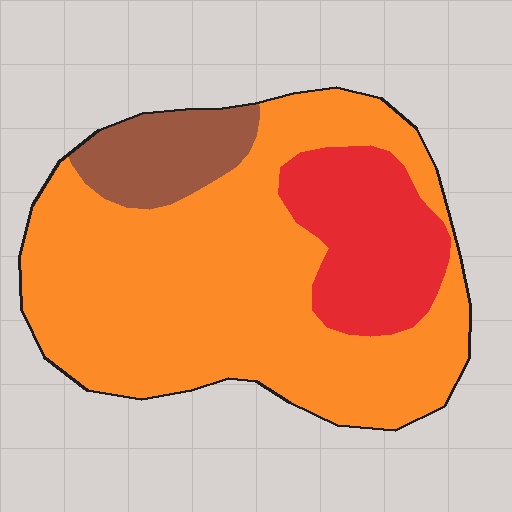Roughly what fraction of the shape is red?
Red takes up about one fifth (1/5) of the shape.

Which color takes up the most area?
Orange, at roughly 70%.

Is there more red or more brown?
Red.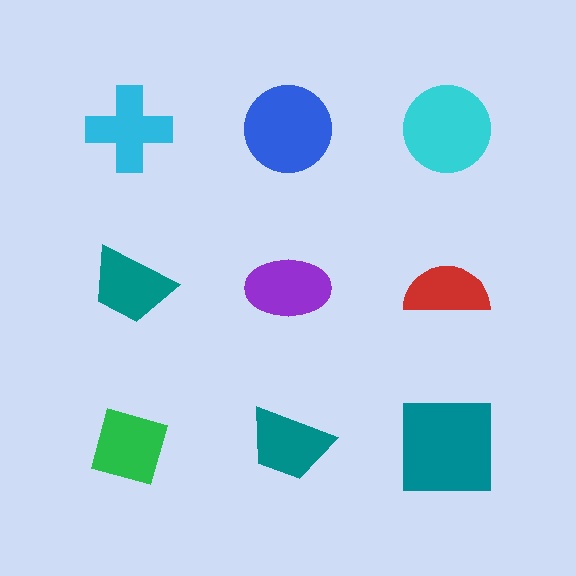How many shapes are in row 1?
3 shapes.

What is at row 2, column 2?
A purple ellipse.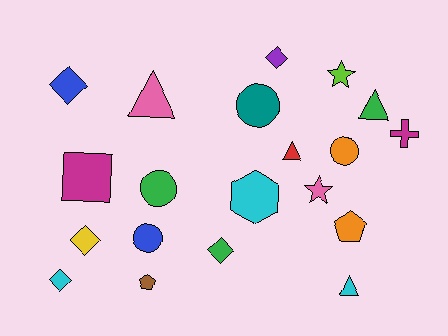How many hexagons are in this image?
There is 1 hexagon.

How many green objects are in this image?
There are 3 green objects.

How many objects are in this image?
There are 20 objects.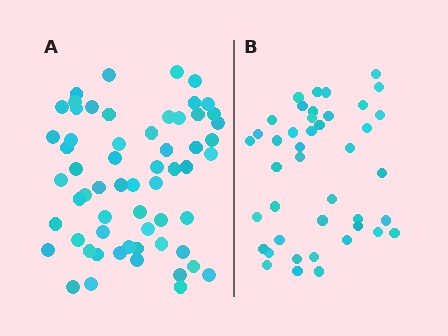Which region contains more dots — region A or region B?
Region A (the left region) has more dots.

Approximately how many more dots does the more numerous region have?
Region A has approximately 20 more dots than region B.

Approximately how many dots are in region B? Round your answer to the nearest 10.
About 40 dots. (The exact count is 42, which rounds to 40.)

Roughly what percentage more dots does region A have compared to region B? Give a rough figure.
About 45% more.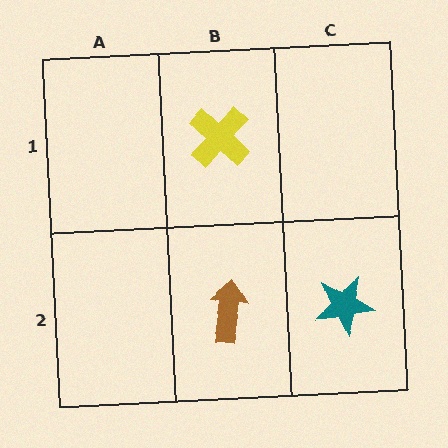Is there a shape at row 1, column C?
No, that cell is empty.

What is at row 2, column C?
A teal star.